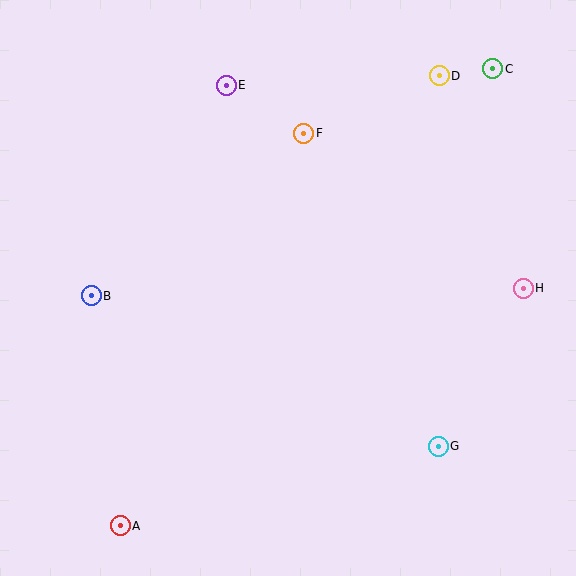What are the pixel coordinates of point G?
Point G is at (438, 446).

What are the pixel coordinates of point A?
Point A is at (120, 526).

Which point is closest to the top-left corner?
Point E is closest to the top-left corner.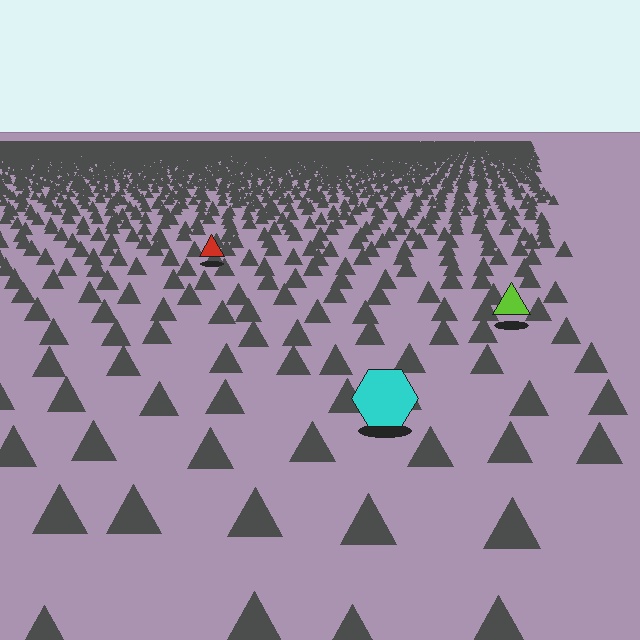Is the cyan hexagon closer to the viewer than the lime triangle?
Yes. The cyan hexagon is closer — you can tell from the texture gradient: the ground texture is coarser near it.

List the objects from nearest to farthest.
From nearest to farthest: the cyan hexagon, the lime triangle, the red triangle.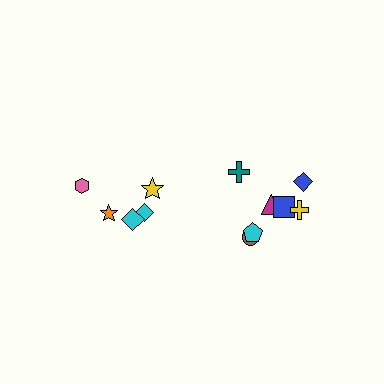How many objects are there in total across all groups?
There are 12 objects.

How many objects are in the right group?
There are 7 objects.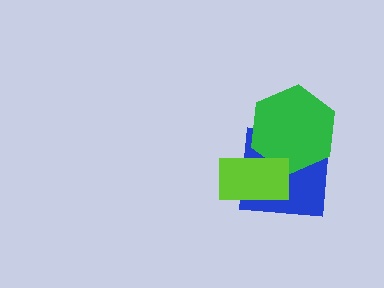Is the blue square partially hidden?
Yes, it is partially covered by another shape.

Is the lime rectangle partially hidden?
No, no other shape covers it.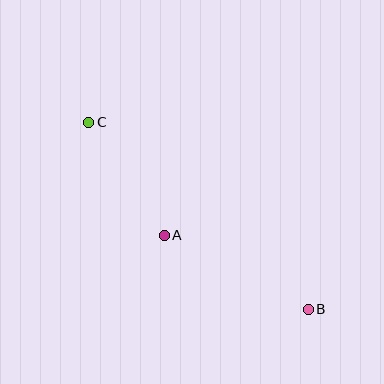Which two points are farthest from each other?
Points B and C are farthest from each other.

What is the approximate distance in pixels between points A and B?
The distance between A and B is approximately 162 pixels.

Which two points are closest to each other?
Points A and C are closest to each other.